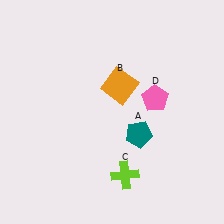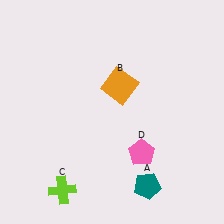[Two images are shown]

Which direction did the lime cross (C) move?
The lime cross (C) moved left.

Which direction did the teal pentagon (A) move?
The teal pentagon (A) moved down.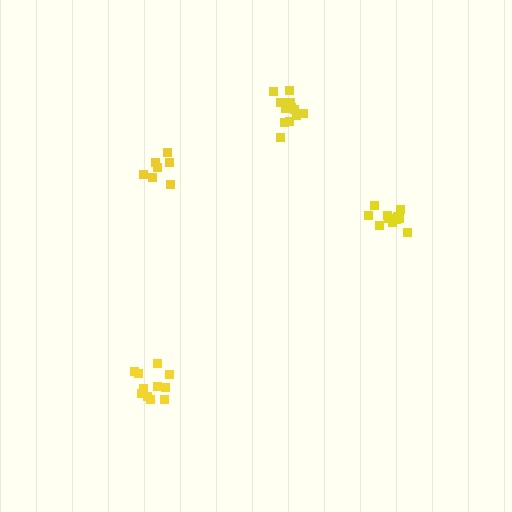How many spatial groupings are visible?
There are 4 spatial groupings.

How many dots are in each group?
Group 1: 7 dots, Group 2: 11 dots, Group 3: 11 dots, Group 4: 12 dots (41 total).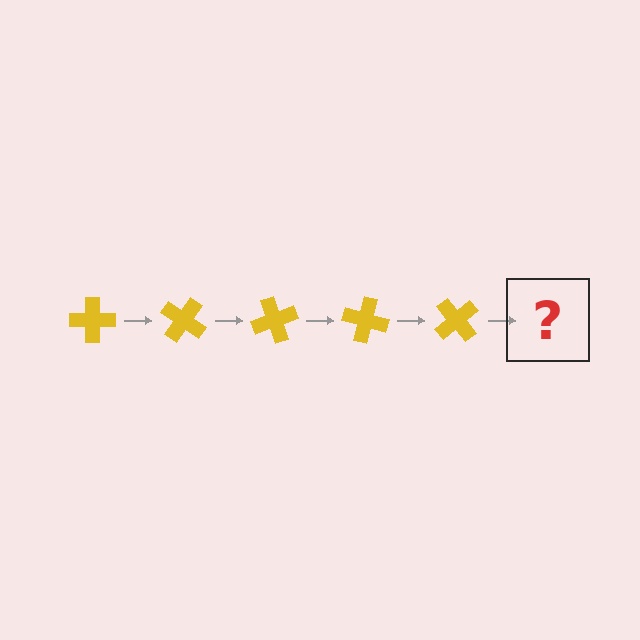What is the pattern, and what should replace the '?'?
The pattern is that the cross rotates 35 degrees each step. The '?' should be a yellow cross rotated 175 degrees.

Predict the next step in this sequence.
The next step is a yellow cross rotated 175 degrees.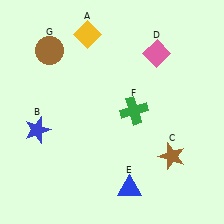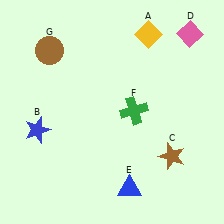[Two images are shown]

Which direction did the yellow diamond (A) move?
The yellow diamond (A) moved right.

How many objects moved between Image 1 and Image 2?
2 objects moved between the two images.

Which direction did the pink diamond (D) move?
The pink diamond (D) moved right.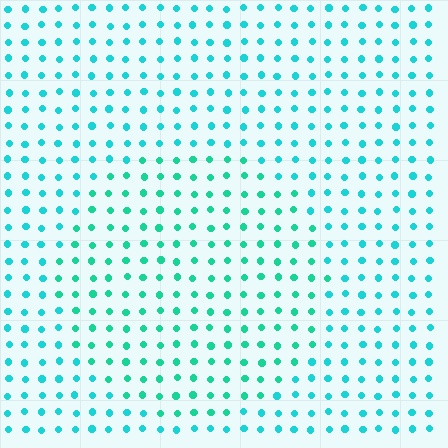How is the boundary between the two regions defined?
The boundary is defined purely by a slight shift in hue (about 21 degrees). Spacing, size, and orientation are identical on both sides.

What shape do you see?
I see a circle.